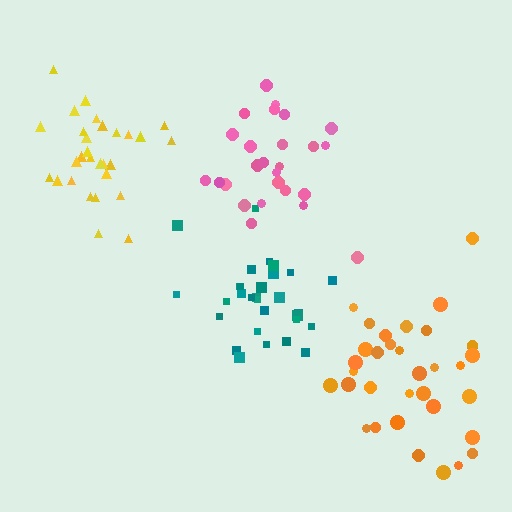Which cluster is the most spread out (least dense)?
Orange.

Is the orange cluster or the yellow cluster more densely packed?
Yellow.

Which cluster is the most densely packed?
Teal.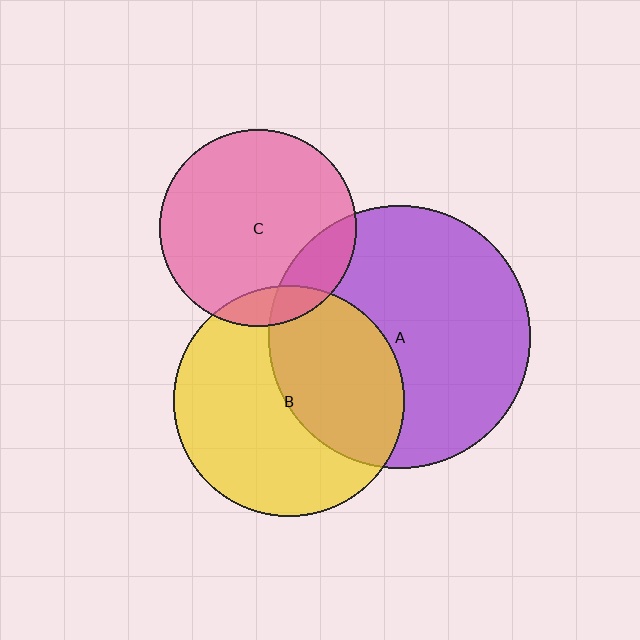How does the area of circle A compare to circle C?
Approximately 1.8 times.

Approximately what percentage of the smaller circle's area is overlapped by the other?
Approximately 10%.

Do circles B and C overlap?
Yes.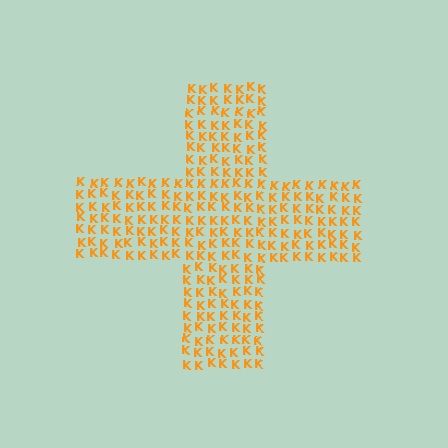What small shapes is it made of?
It is made of small letter K's.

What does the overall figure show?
The overall figure shows a cross.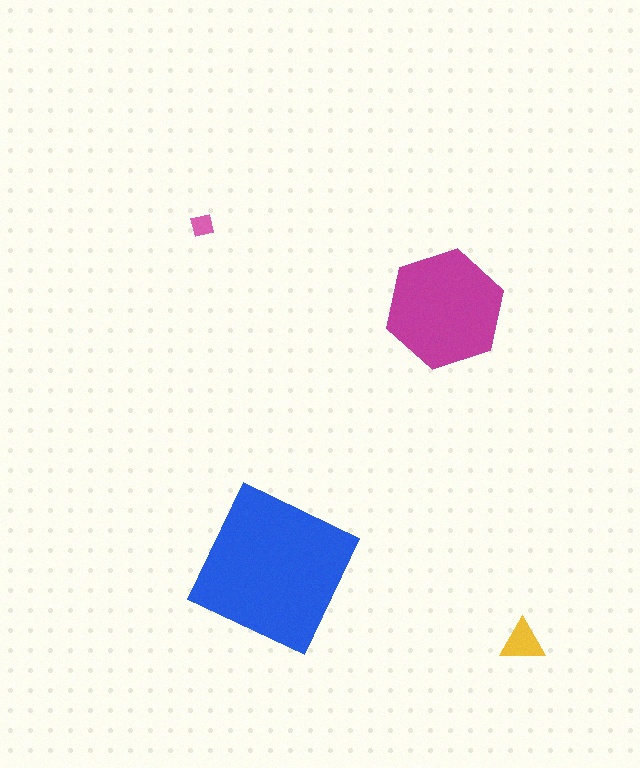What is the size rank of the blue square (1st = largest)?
1st.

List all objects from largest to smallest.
The blue square, the magenta hexagon, the yellow triangle, the pink square.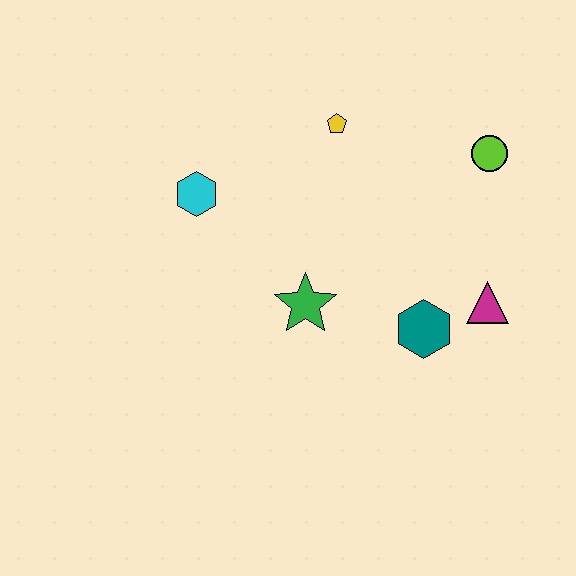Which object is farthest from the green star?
The lime circle is farthest from the green star.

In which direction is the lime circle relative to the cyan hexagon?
The lime circle is to the right of the cyan hexagon.